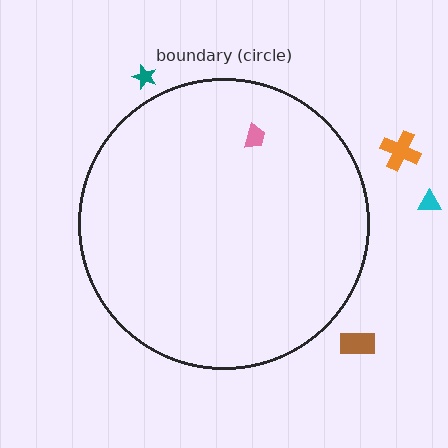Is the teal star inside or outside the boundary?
Outside.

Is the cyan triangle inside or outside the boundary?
Outside.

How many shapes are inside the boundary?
1 inside, 4 outside.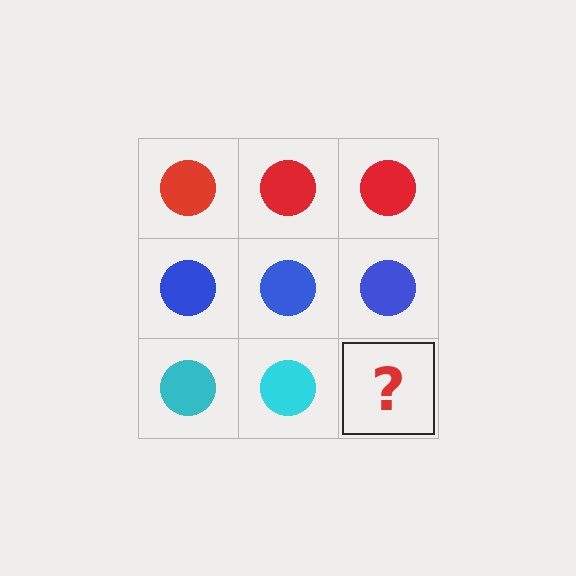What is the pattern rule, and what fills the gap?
The rule is that each row has a consistent color. The gap should be filled with a cyan circle.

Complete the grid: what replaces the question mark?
The question mark should be replaced with a cyan circle.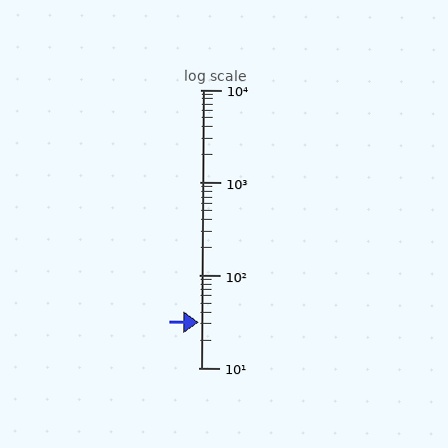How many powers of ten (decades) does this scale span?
The scale spans 3 decades, from 10 to 10000.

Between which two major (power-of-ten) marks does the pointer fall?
The pointer is between 10 and 100.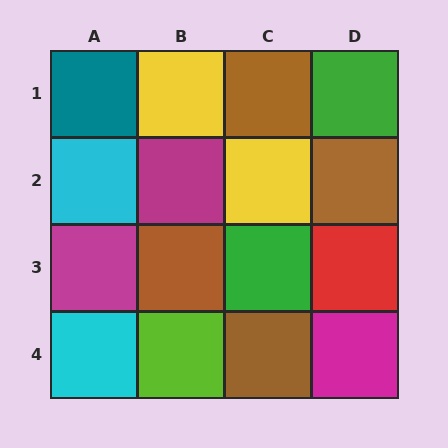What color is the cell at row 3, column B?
Brown.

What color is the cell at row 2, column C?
Yellow.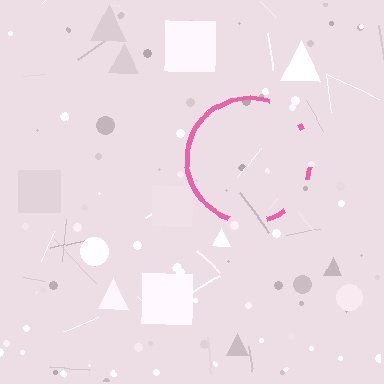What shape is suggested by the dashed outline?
The dashed outline suggests a circle.